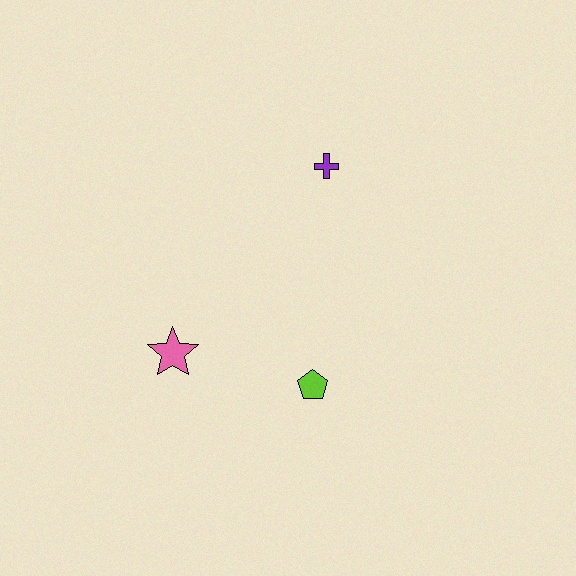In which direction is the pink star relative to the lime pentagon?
The pink star is to the left of the lime pentagon.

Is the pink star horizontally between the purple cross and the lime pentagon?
No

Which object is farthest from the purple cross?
The pink star is farthest from the purple cross.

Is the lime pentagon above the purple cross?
No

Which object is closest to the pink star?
The lime pentagon is closest to the pink star.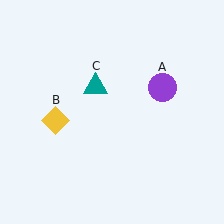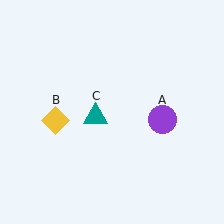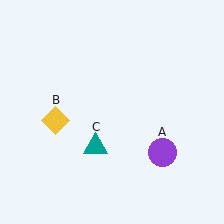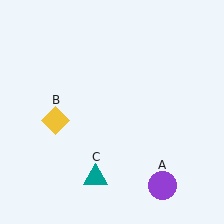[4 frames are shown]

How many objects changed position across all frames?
2 objects changed position: purple circle (object A), teal triangle (object C).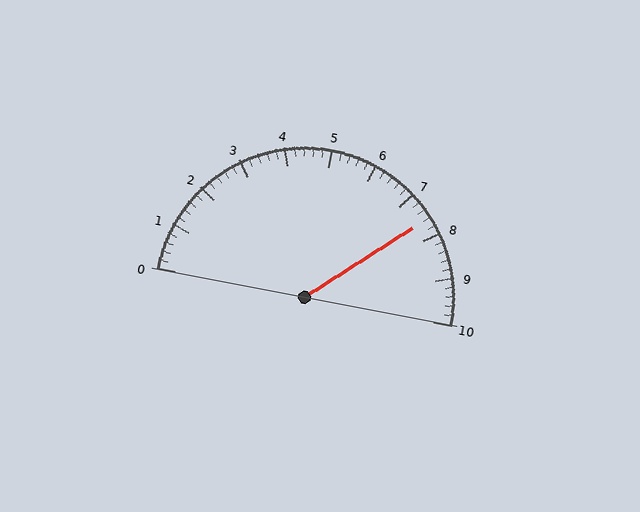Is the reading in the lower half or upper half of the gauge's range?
The reading is in the upper half of the range (0 to 10).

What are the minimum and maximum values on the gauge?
The gauge ranges from 0 to 10.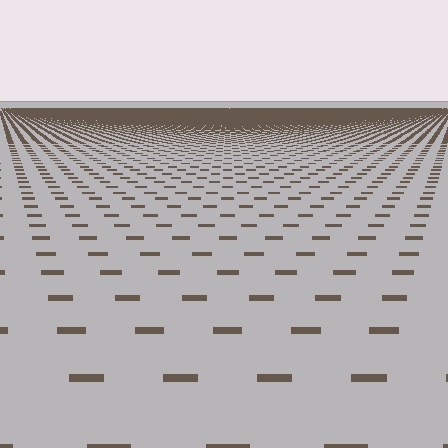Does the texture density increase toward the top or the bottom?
Density increases toward the top.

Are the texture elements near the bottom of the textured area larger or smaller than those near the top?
Larger. Near the bottom, elements are closer to the viewer and appear at a bigger on-screen size.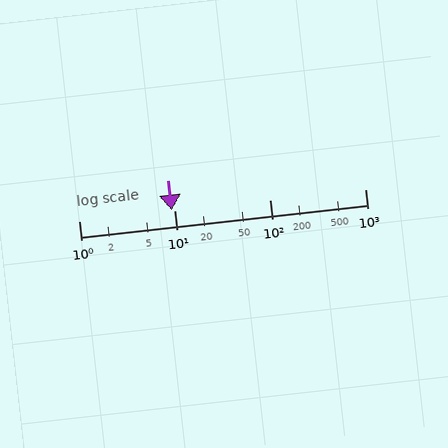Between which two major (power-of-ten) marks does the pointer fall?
The pointer is between 1 and 10.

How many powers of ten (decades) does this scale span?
The scale spans 3 decades, from 1 to 1000.